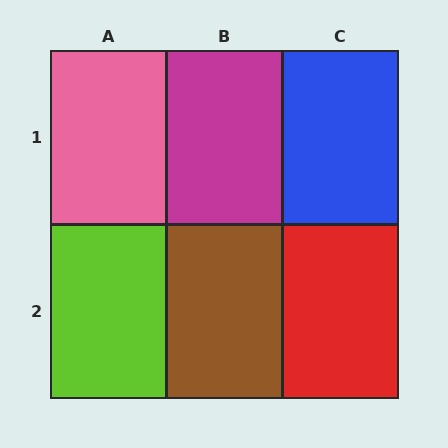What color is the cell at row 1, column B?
Magenta.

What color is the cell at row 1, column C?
Blue.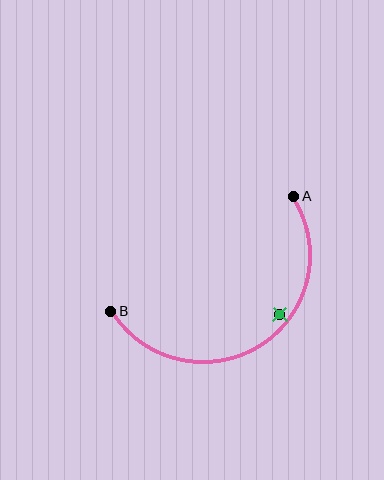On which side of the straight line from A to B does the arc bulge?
The arc bulges below the straight line connecting A and B.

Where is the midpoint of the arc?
The arc midpoint is the point on the curve farthest from the straight line joining A and B. It sits below that line.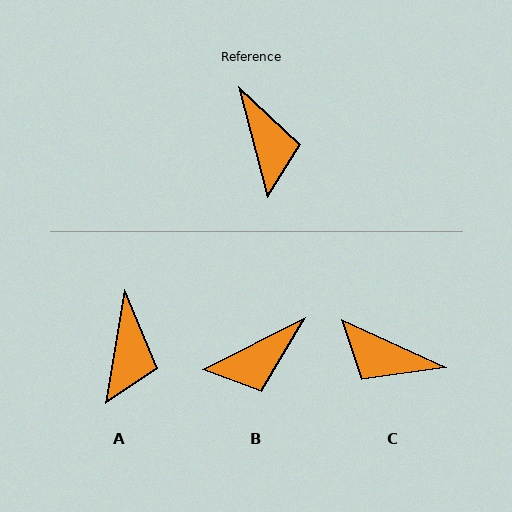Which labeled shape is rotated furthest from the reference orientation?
C, about 129 degrees away.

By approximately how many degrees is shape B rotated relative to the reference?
Approximately 78 degrees clockwise.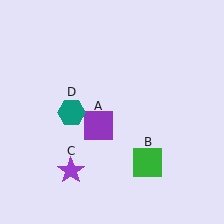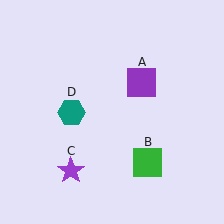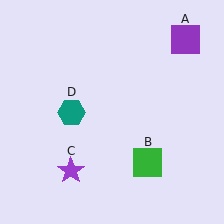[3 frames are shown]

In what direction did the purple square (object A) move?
The purple square (object A) moved up and to the right.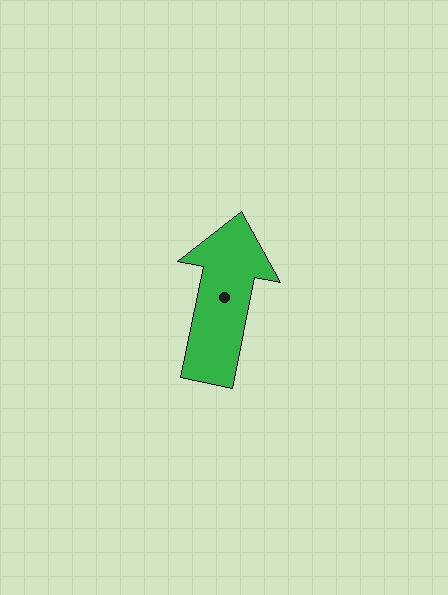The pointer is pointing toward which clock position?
Roughly 12 o'clock.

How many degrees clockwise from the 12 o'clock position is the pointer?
Approximately 11 degrees.